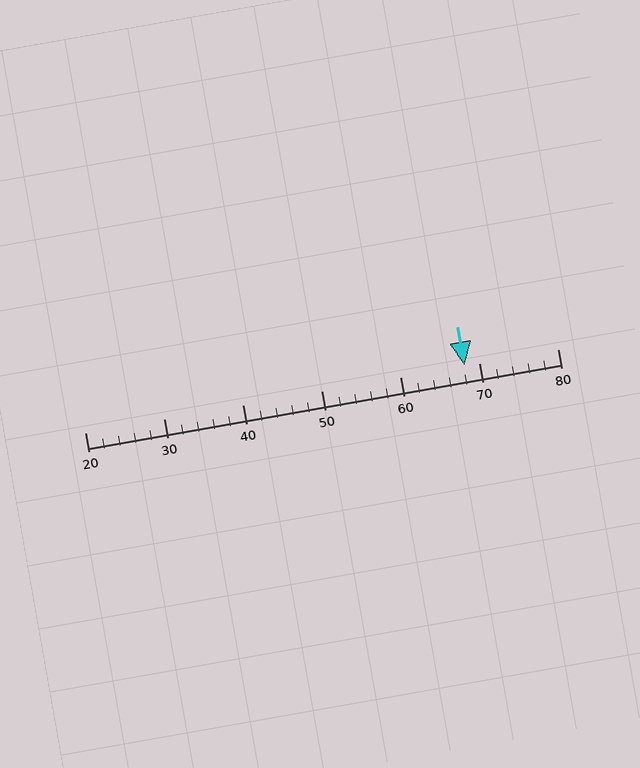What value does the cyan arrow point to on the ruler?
The cyan arrow points to approximately 68.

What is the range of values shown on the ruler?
The ruler shows values from 20 to 80.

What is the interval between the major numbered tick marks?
The major tick marks are spaced 10 units apart.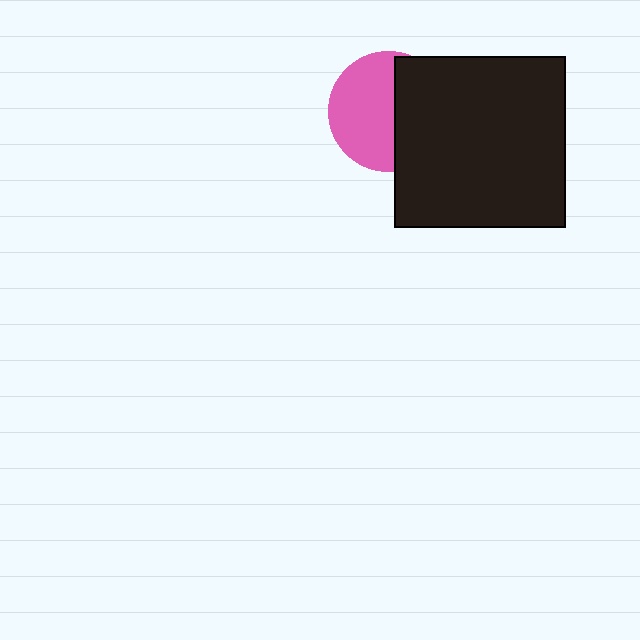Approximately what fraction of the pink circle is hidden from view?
Roughly 44% of the pink circle is hidden behind the black square.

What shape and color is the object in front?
The object in front is a black square.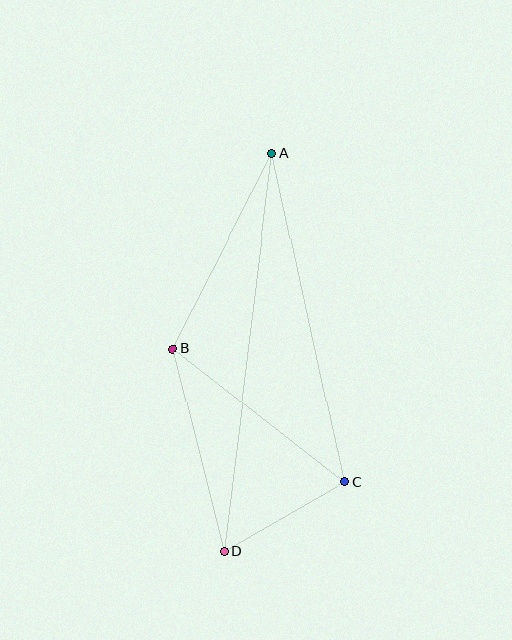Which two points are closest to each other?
Points C and D are closest to each other.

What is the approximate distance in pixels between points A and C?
The distance between A and C is approximately 337 pixels.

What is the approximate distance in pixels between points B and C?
The distance between B and C is approximately 218 pixels.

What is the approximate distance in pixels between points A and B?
The distance between A and B is approximately 219 pixels.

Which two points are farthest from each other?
Points A and D are farthest from each other.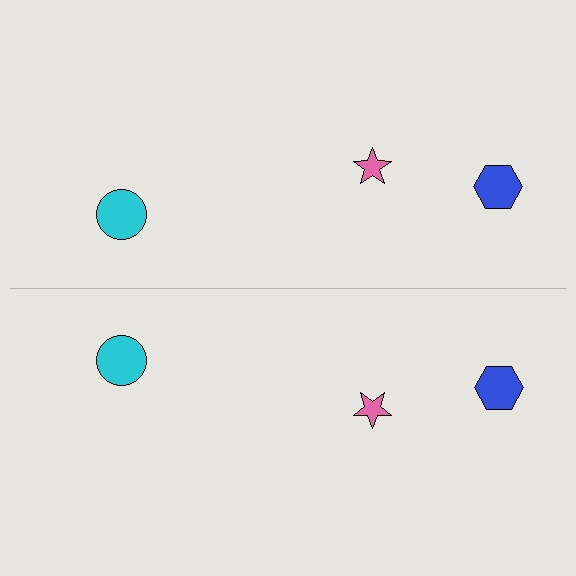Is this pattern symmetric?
Yes, this pattern has bilateral (reflection) symmetry.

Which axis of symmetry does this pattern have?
The pattern has a horizontal axis of symmetry running through the center of the image.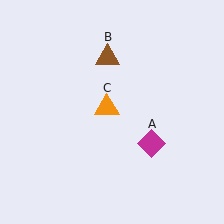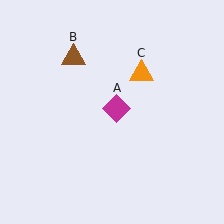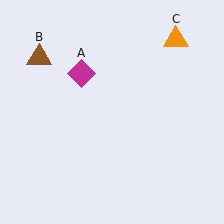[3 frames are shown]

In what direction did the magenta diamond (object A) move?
The magenta diamond (object A) moved up and to the left.